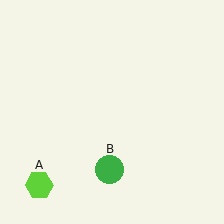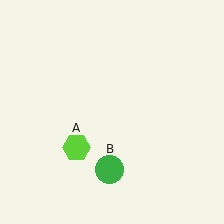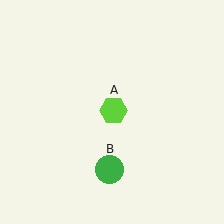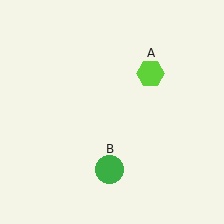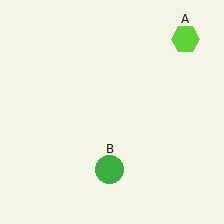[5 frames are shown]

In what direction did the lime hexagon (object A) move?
The lime hexagon (object A) moved up and to the right.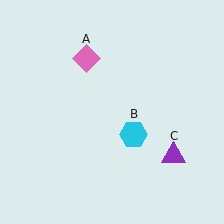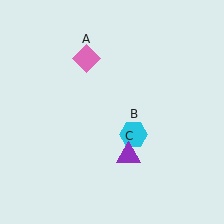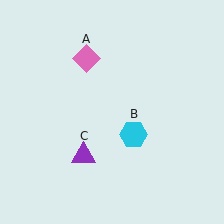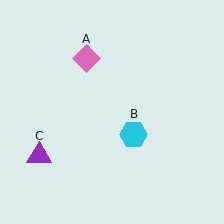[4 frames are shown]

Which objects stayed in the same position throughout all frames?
Pink diamond (object A) and cyan hexagon (object B) remained stationary.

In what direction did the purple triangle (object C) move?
The purple triangle (object C) moved left.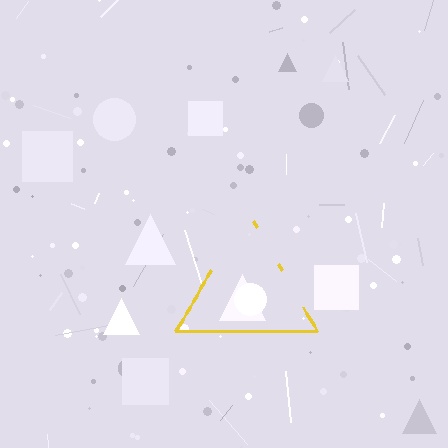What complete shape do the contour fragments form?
The contour fragments form a triangle.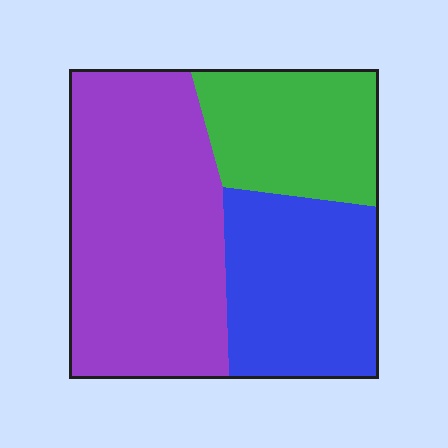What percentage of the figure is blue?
Blue takes up between a quarter and a half of the figure.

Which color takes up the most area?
Purple, at roughly 50%.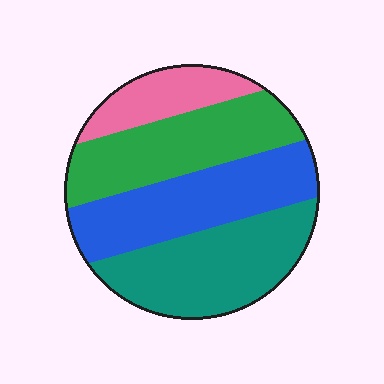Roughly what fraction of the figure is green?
Green takes up between a sixth and a third of the figure.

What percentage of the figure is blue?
Blue covers 29% of the figure.